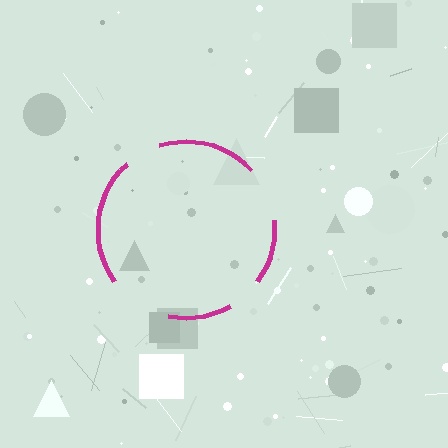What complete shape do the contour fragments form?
The contour fragments form a circle.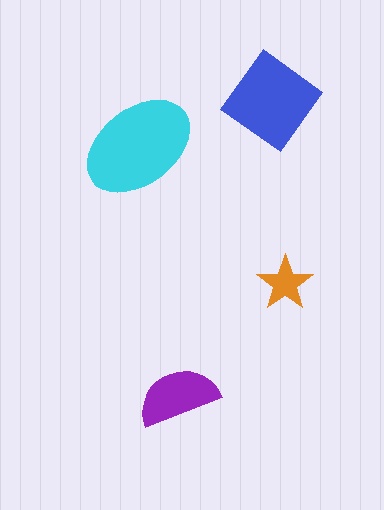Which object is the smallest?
The orange star.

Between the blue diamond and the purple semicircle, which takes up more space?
The blue diamond.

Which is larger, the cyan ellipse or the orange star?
The cyan ellipse.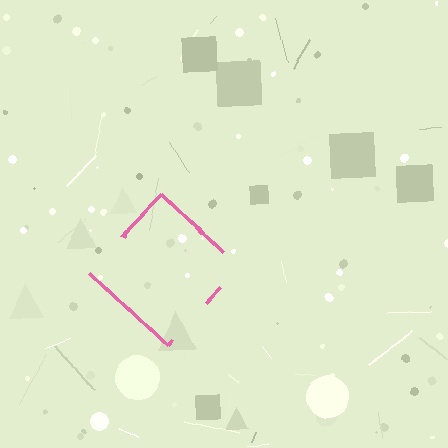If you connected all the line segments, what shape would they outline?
They would outline a diamond.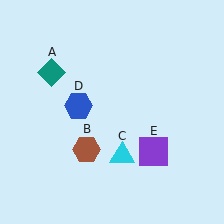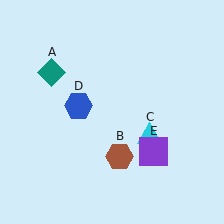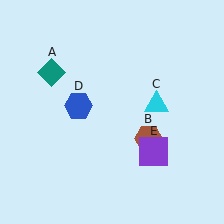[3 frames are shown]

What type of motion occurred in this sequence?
The brown hexagon (object B), cyan triangle (object C) rotated counterclockwise around the center of the scene.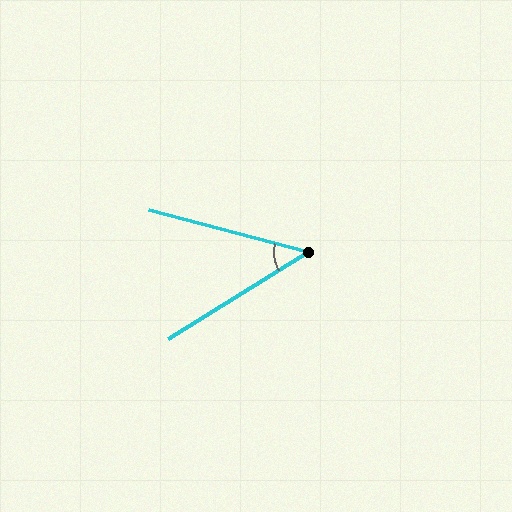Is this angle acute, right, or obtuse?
It is acute.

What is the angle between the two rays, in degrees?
Approximately 47 degrees.